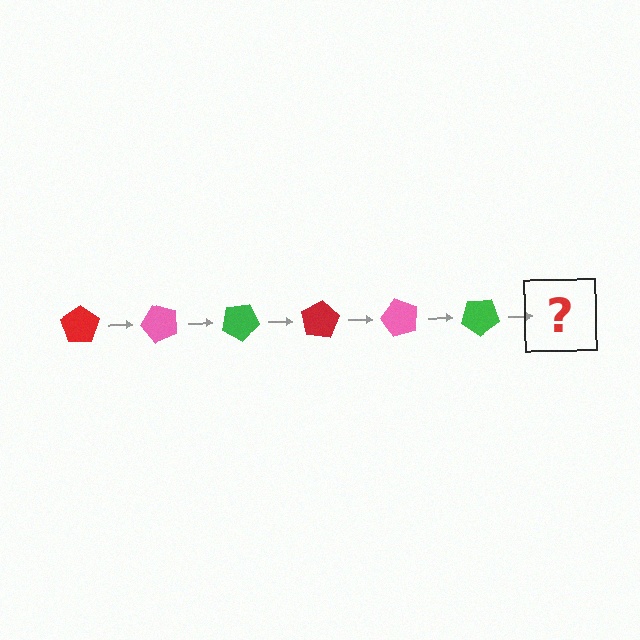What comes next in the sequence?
The next element should be a red pentagon, rotated 300 degrees from the start.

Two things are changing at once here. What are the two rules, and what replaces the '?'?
The two rules are that it rotates 50 degrees each step and the color cycles through red, pink, and green. The '?' should be a red pentagon, rotated 300 degrees from the start.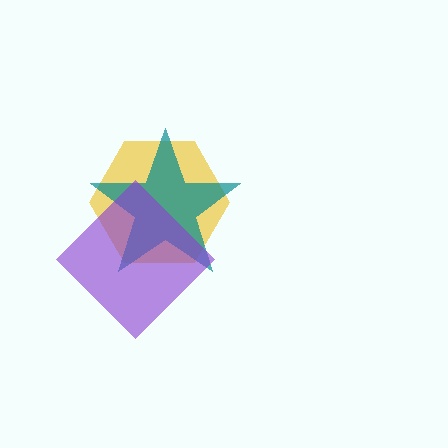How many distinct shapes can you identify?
There are 3 distinct shapes: a yellow hexagon, a teal star, a purple diamond.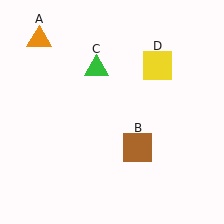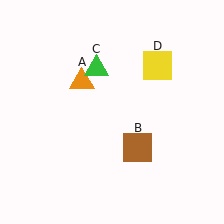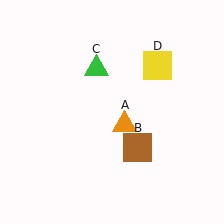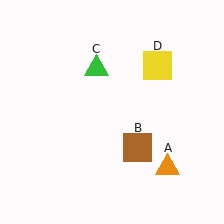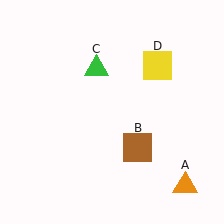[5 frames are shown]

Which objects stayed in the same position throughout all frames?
Brown square (object B) and green triangle (object C) and yellow square (object D) remained stationary.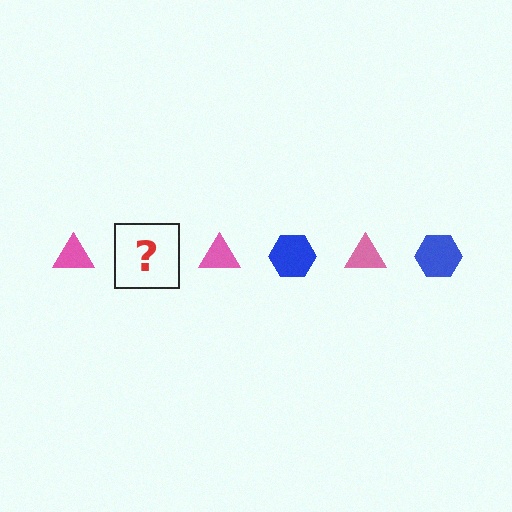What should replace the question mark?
The question mark should be replaced with a blue hexagon.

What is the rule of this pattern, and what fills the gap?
The rule is that the pattern alternates between pink triangle and blue hexagon. The gap should be filled with a blue hexagon.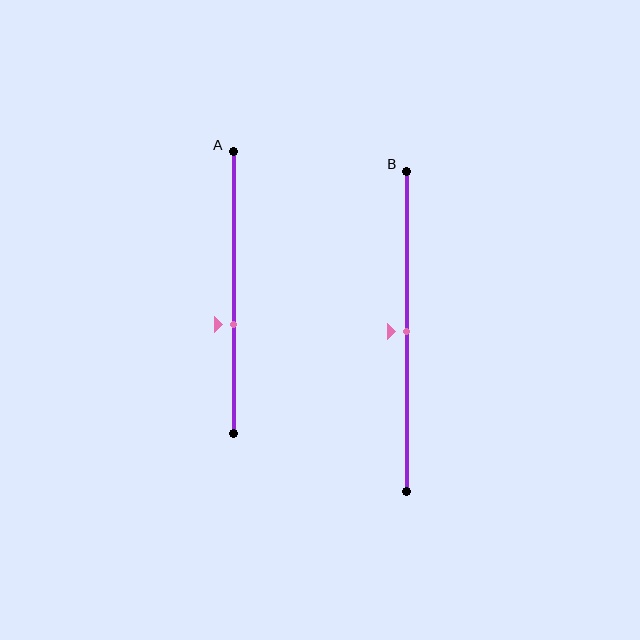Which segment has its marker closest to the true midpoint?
Segment B has its marker closest to the true midpoint.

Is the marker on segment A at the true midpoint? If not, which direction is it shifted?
No, the marker on segment A is shifted downward by about 11% of the segment length.